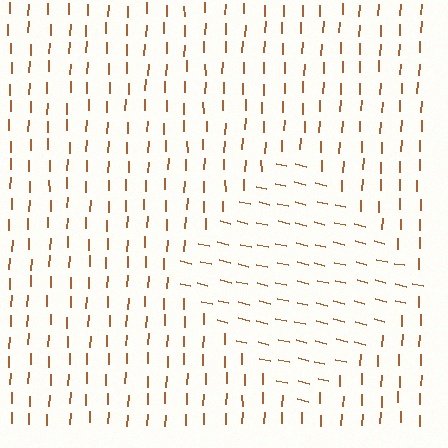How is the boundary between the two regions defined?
The boundary is defined purely by a change in line orientation (approximately 79 degrees difference). All lines are the same color and thickness.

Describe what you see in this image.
The image is filled with small brown line segments. A diamond region in the image has lines oriented differently from the surrounding lines, creating a visible texture boundary.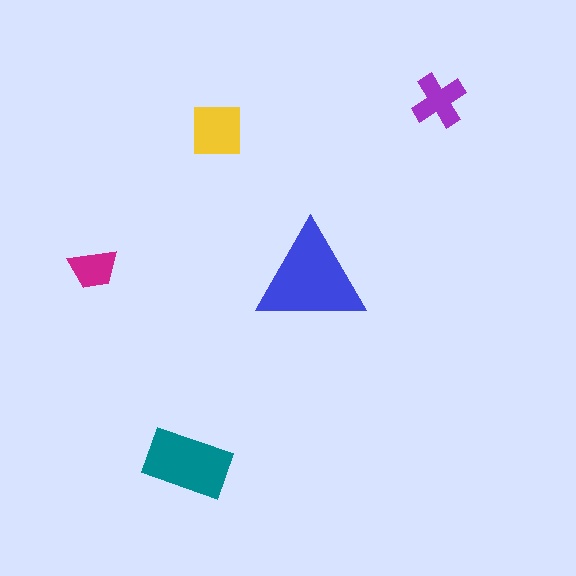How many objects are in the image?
There are 5 objects in the image.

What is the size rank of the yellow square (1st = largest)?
3rd.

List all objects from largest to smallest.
The blue triangle, the teal rectangle, the yellow square, the purple cross, the magenta trapezoid.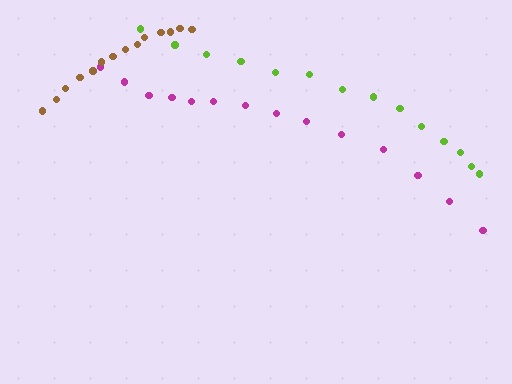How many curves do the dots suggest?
There are 3 distinct paths.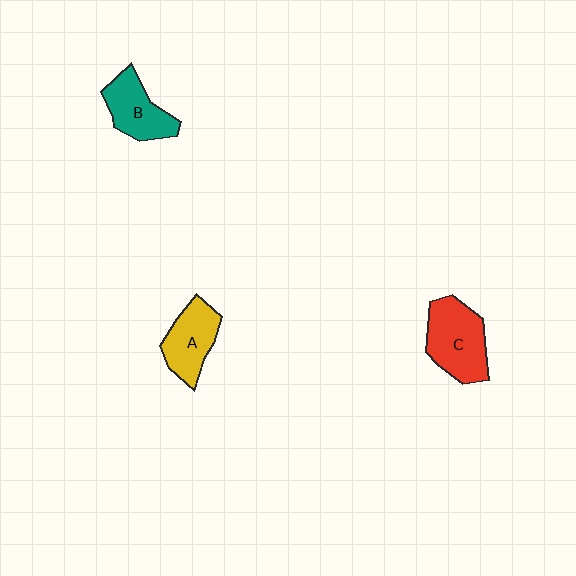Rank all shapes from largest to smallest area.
From largest to smallest: C (red), A (yellow), B (teal).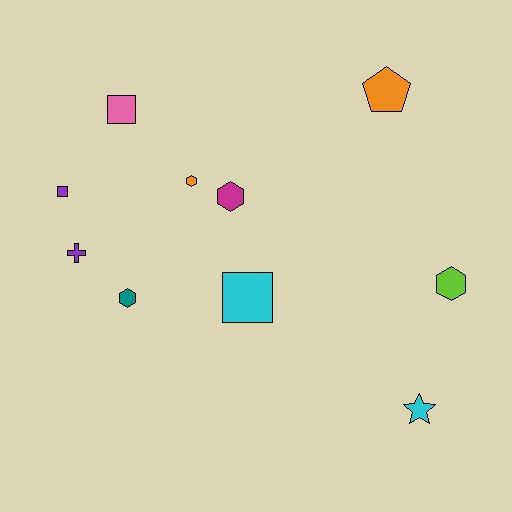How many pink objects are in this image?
There is 1 pink object.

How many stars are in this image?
There is 1 star.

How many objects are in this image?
There are 10 objects.